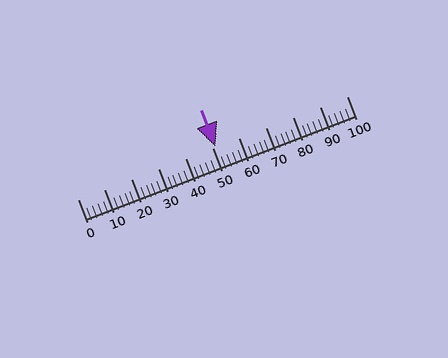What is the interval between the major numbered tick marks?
The major tick marks are spaced 10 units apart.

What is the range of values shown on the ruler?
The ruler shows values from 0 to 100.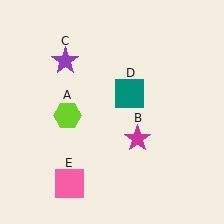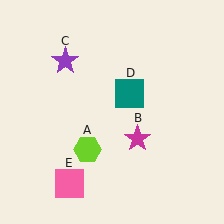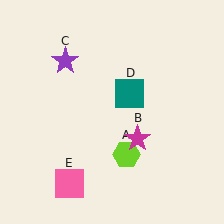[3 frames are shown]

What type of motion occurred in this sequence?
The lime hexagon (object A) rotated counterclockwise around the center of the scene.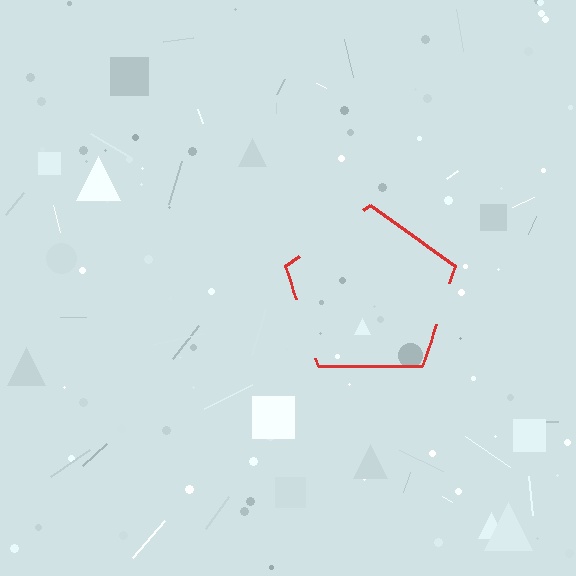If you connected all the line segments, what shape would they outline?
They would outline a pentagon.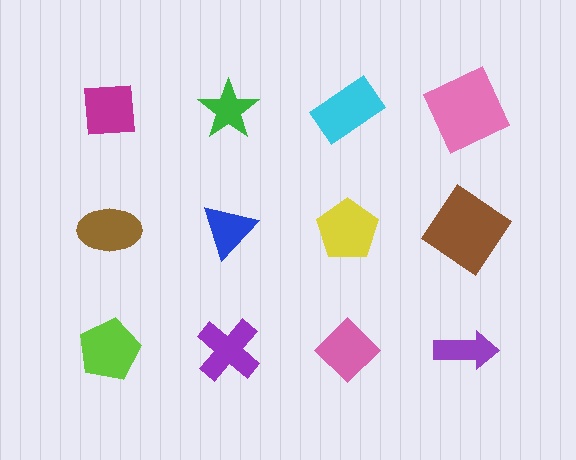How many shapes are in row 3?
4 shapes.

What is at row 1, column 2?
A green star.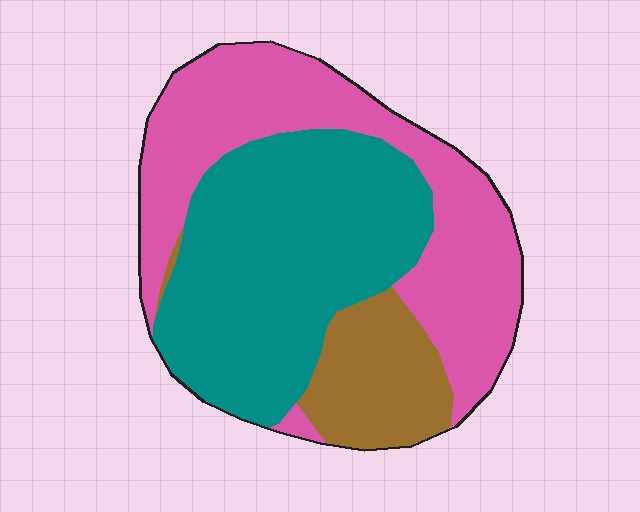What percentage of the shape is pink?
Pink covers about 40% of the shape.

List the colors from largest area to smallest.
From largest to smallest: teal, pink, brown.